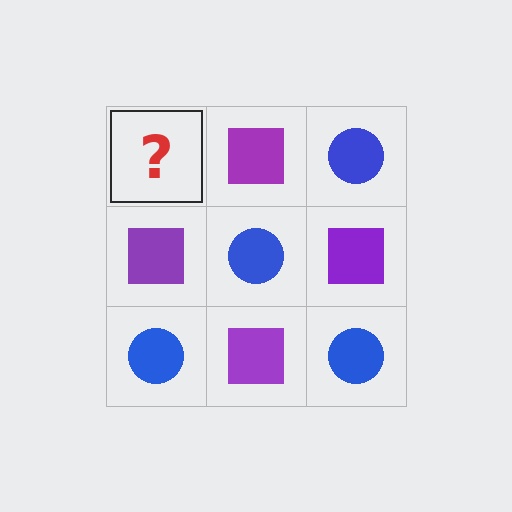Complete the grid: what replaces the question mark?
The question mark should be replaced with a blue circle.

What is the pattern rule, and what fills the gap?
The rule is that it alternates blue circle and purple square in a checkerboard pattern. The gap should be filled with a blue circle.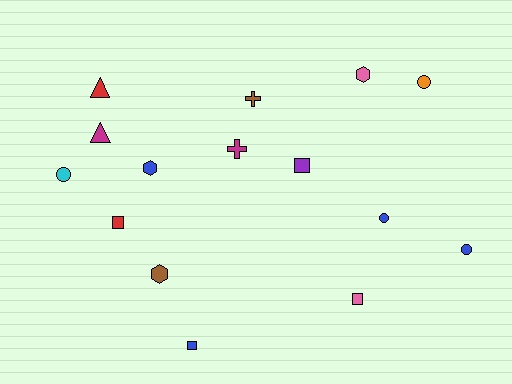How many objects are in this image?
There are 15 objects.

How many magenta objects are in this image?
There are 2 magenta objects.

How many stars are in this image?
There are no stars.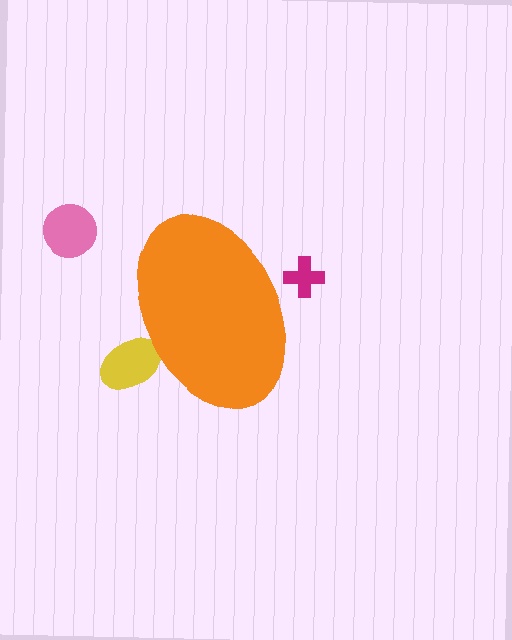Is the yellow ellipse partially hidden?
Yes, the yellow ellipse is partially hidden behind the orange ellipse.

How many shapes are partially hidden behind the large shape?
2 shapes are partially hidden.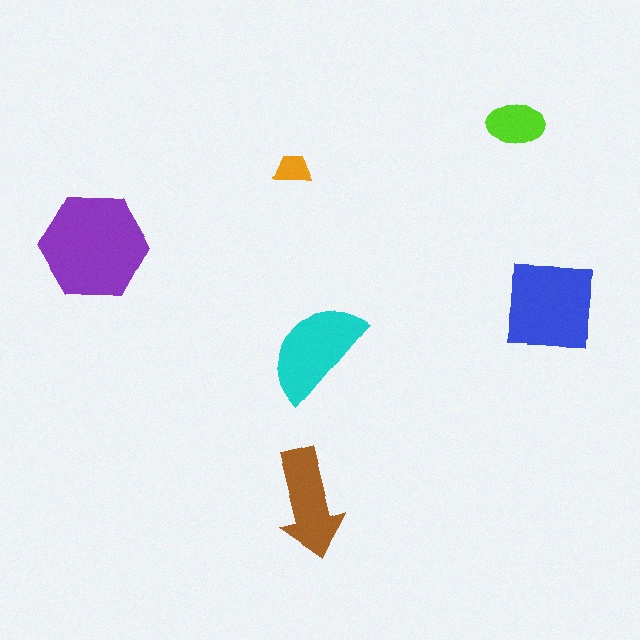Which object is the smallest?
The orange trapezoid.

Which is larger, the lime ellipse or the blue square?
The blue square.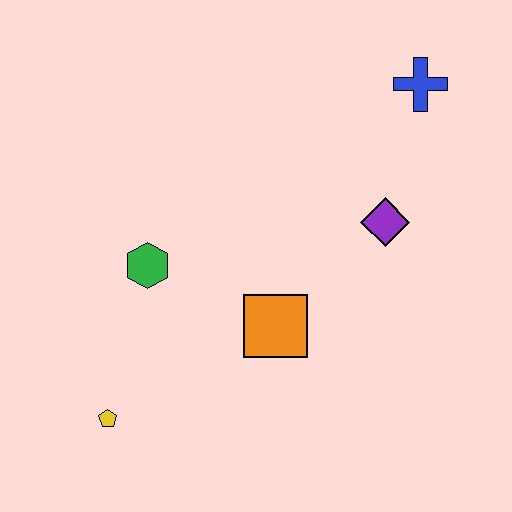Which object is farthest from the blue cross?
The yellow pentagon is farthest from the blue cross.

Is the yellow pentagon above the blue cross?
No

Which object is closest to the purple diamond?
The blue cross is closest to the purple diamond.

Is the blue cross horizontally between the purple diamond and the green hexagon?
No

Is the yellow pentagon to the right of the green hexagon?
No